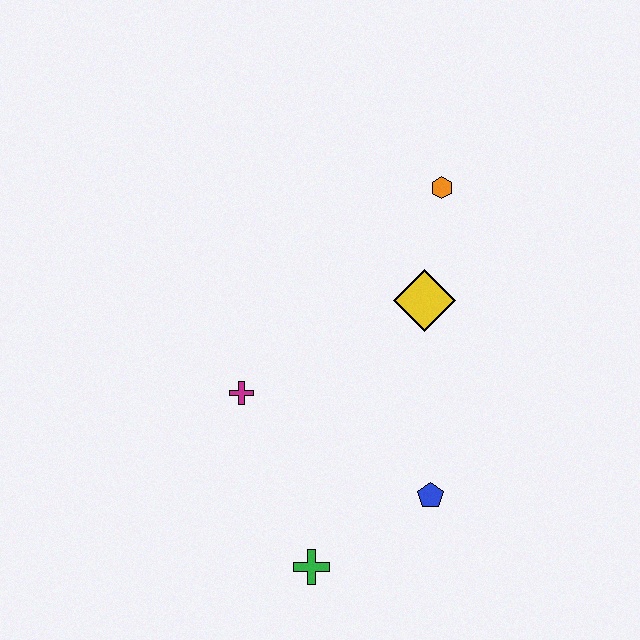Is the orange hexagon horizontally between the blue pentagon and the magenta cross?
No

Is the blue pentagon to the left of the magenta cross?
No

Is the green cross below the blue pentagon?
Yes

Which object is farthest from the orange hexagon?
The green cross is farthest from the orange hexagon.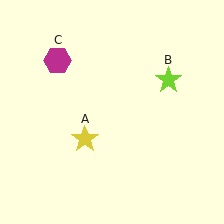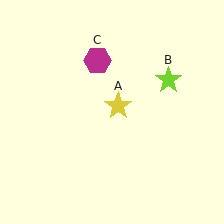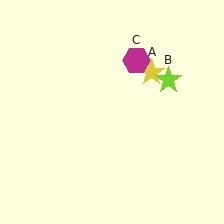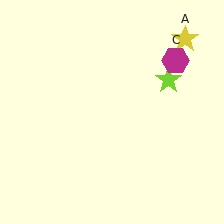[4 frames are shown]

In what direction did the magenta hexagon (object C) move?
The magenta hexagon (object C) moved right.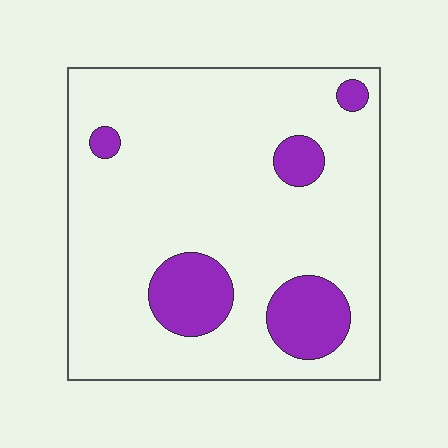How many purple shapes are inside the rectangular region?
5.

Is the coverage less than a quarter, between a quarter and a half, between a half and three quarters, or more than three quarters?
Less than a quarter.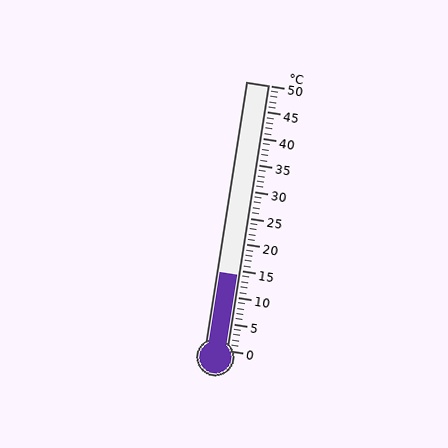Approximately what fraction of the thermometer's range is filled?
The thermometer is filled to approximately 30% of its range.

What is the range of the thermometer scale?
The thermometer scale ranges from 0°C to 50°C.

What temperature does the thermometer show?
The thermometer shows approximately 14°C.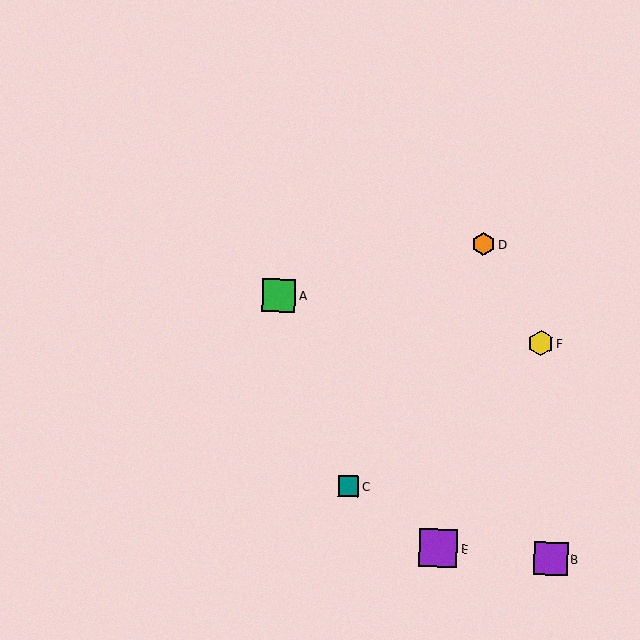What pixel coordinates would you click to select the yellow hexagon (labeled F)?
Click at (541, 343) to select the yellow hexagon F.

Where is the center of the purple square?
The center of the purple square is at (551, 559).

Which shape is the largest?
The purple square (labeled E) is the largest.